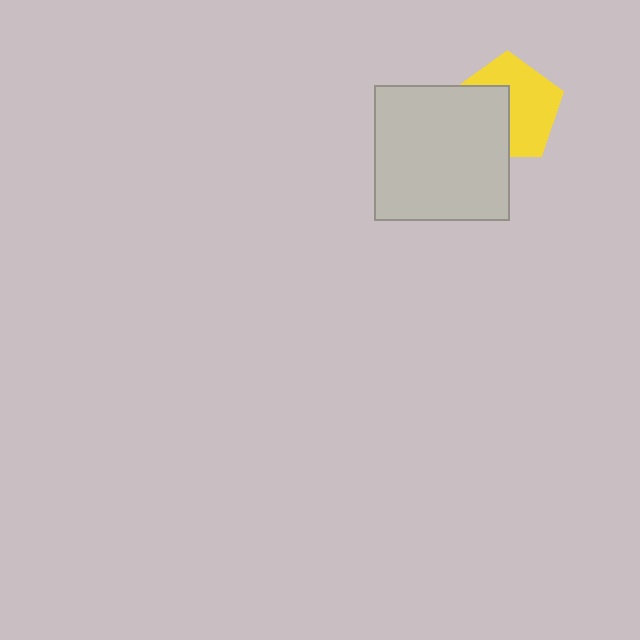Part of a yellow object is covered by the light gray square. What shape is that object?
It is a pentagon.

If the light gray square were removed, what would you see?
You would see the complete yellow pentagon.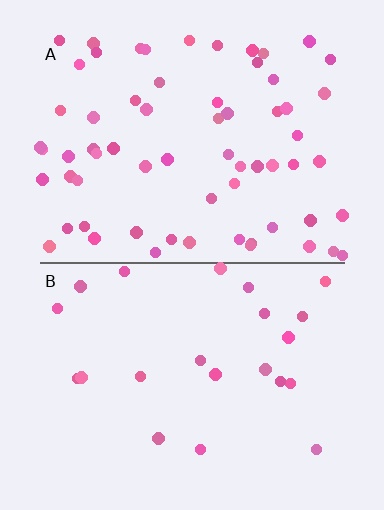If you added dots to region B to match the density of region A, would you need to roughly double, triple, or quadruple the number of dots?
Approximately triple.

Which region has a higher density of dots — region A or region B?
A (the top).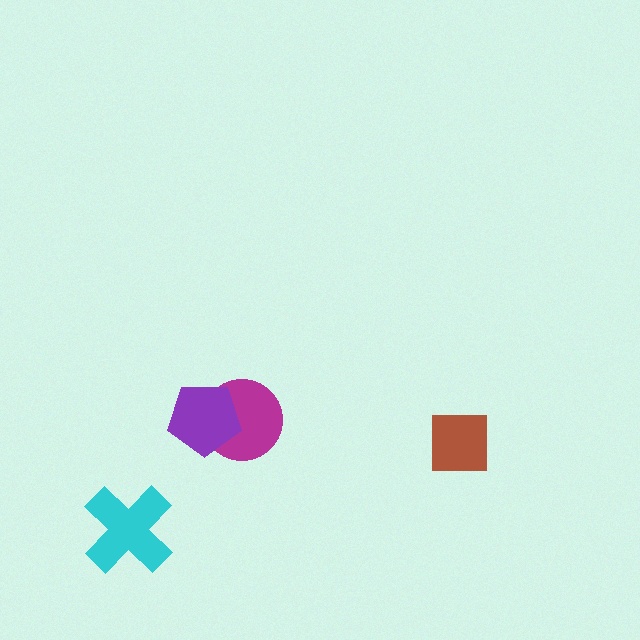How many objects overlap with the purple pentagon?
1 object overlaps with the purple pentagon.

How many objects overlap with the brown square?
0 objects overlap with the brown square.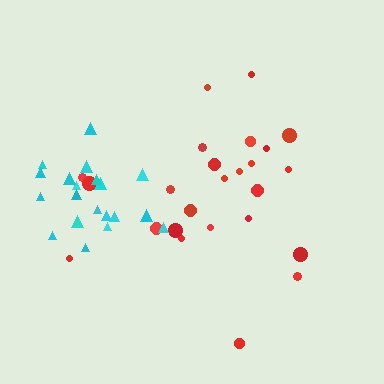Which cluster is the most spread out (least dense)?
Red.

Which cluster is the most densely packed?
Cyan.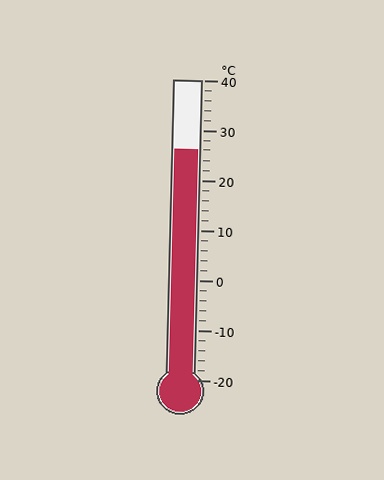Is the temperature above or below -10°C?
The temperature is above -10°C.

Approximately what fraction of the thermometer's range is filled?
The thermometer is filled to approximately 75% of its range.